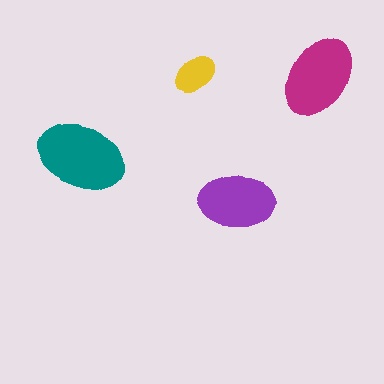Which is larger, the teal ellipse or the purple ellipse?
The teal one.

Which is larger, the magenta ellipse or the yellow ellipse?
The magenta one.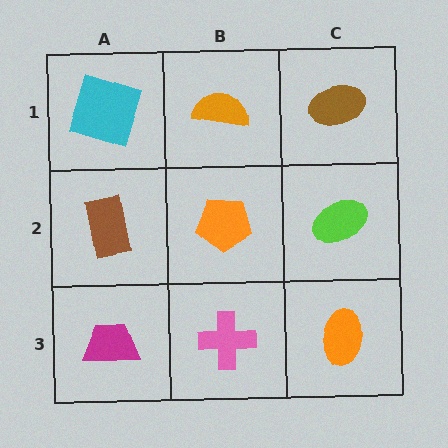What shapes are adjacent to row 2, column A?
A cyan square (row 1, column A), a magenta trapezoid (row 3, column A), an orange pentagon (row 2, column B).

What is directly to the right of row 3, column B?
An orange ellipse.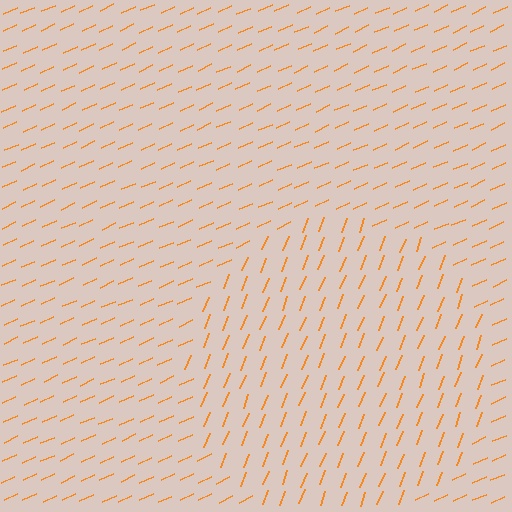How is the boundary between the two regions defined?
The boundary is defined purely by a change in line orientation (approximately 45 degrees difference). All lines are the same color and thickness.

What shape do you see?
I see a circle.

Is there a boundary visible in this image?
Yes, there is a texture boundary formed by a change in line orientation.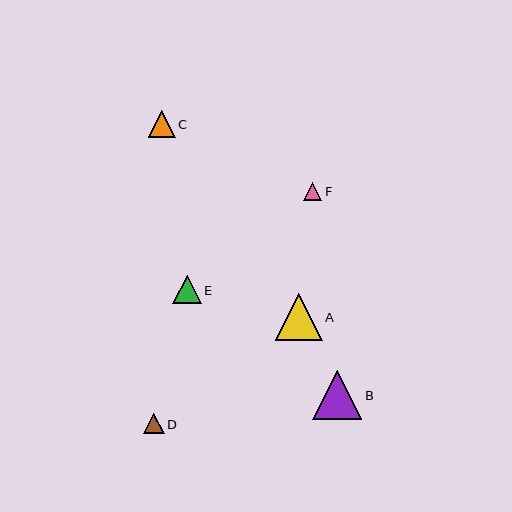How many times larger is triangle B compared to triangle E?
Triangle B is approximately 1.7 times the size of triangle E.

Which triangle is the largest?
Triangle B is the largest with a size of approximately 49 pixels.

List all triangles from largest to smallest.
From largest to smallest: B, A, E, C, D, F.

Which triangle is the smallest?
Triangle F is the smallest with a size of approximately 18 pixels.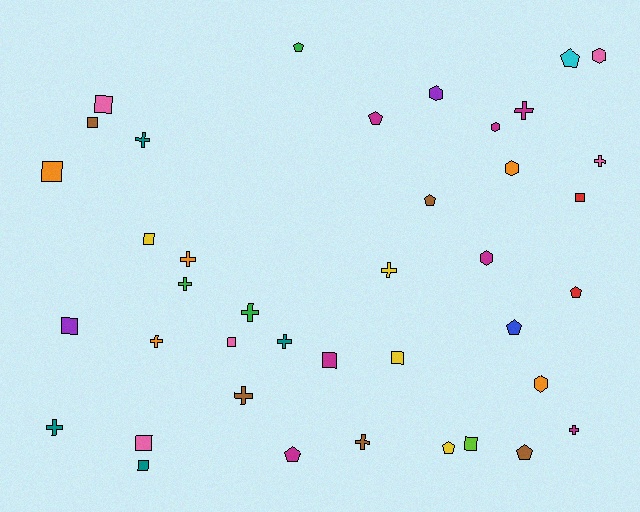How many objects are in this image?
There are 40 objects.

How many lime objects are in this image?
There is 1 lime object.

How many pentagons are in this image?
There are 9 pentagons.